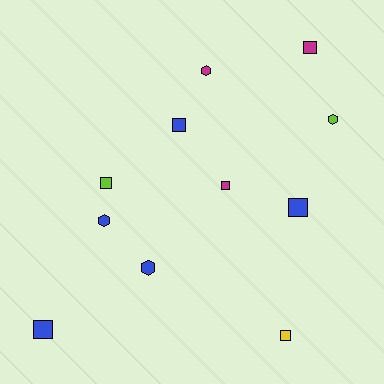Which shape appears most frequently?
Square, with 7 objects.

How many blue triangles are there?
There are no blue triangles.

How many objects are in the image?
There are 11 objects.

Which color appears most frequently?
Blue, with 5 objects.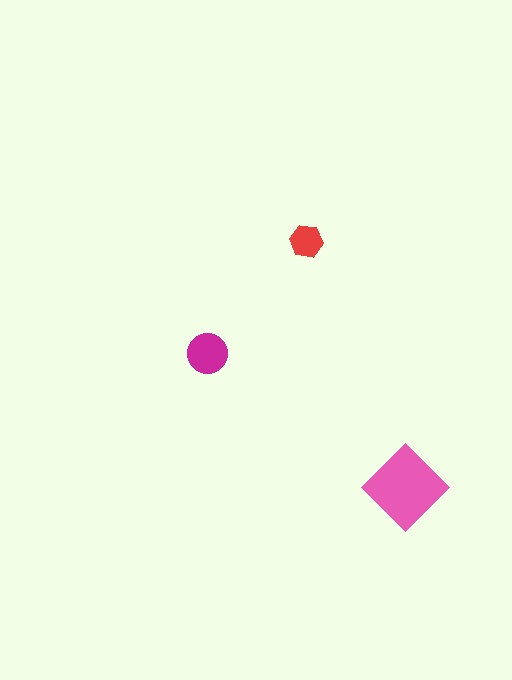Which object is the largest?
The pink diamond.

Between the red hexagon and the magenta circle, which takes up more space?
The magenta circle.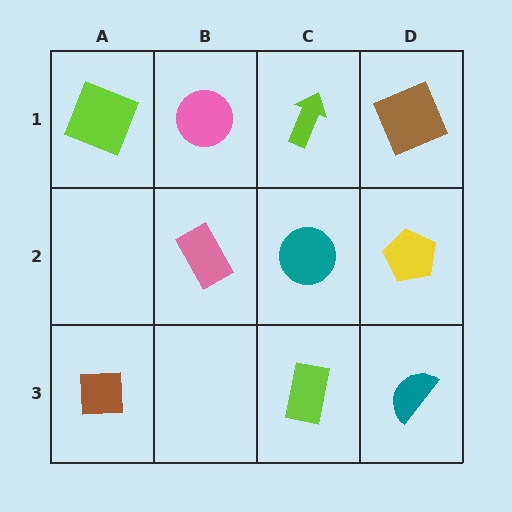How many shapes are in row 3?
3 shapes.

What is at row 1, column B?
A pink circle.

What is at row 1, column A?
A lime square.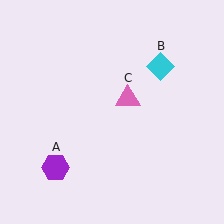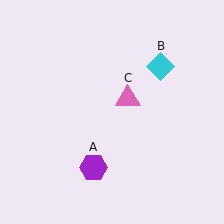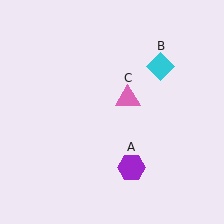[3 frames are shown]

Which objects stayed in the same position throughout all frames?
Cyan diamond (object B) and pink triangle (object C) remained stationary.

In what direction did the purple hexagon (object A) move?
The purple hexagon (object A) moved right.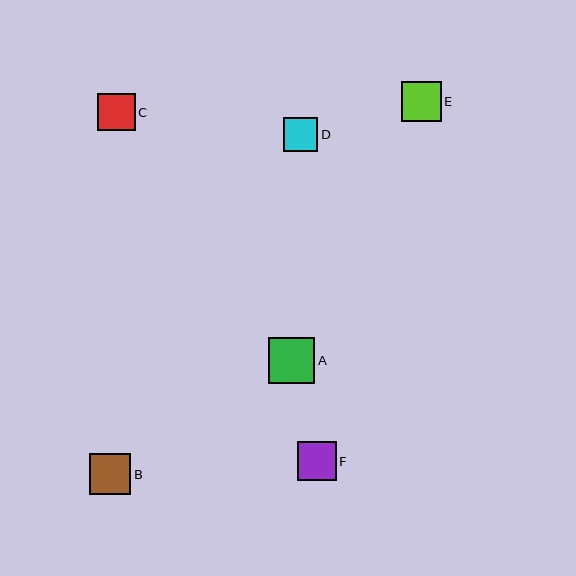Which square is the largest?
Square A is the largest with a size of approximately 46 pixels.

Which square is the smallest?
Square D is the smallest with a size of approximately 34 pixels.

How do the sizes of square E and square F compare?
Square E and square F are approximately the same size.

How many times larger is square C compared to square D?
Square C is approximately 1.1 times the size of square D.